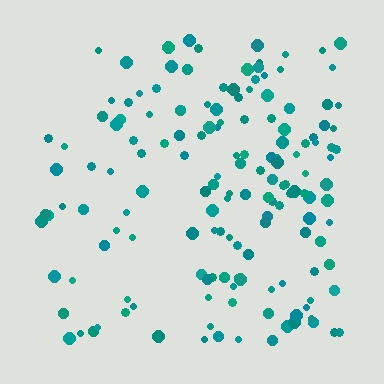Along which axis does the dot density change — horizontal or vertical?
Horizontal.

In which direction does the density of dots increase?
From left to right, with the right side densest.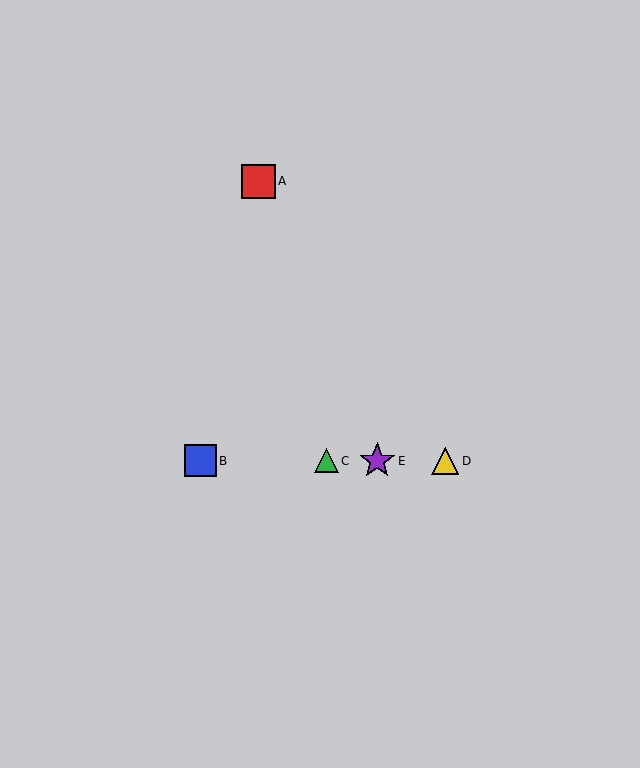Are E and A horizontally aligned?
No, E is at y≈461 and A is at y≈181.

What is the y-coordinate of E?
Object E is at y≈461.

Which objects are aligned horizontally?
Objects B, C, D, E are aligned horizontally.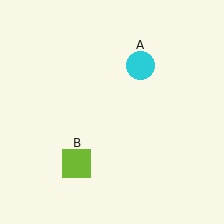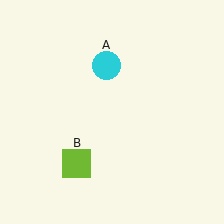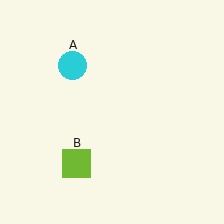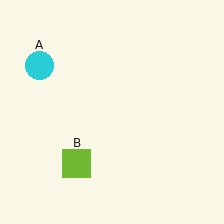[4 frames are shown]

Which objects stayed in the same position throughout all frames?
Lime square (object B) remained stationary.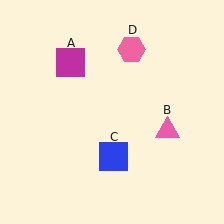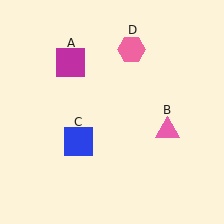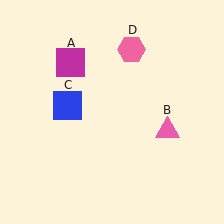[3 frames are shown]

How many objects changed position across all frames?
1 object changed position: blue square (object C).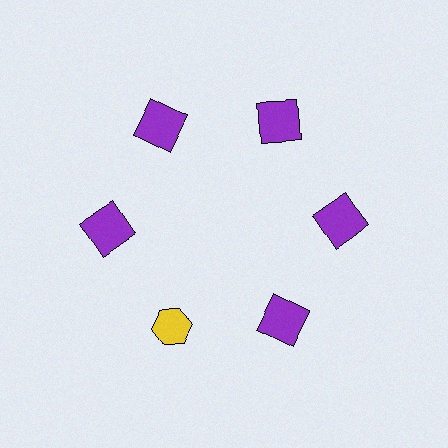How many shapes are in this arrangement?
There are 6 shapes arranged in a ring pattern.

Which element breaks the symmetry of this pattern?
The yellow hexagon at roughly the 7 o'clock position breaks the symmetry. All other shapes are purple squares.